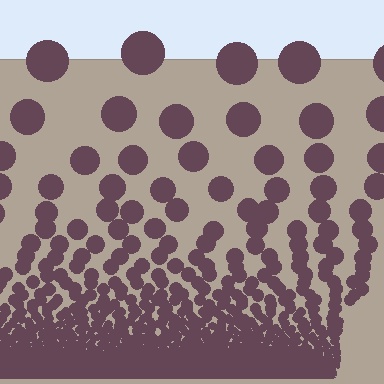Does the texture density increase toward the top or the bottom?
Density increases toward the bottom.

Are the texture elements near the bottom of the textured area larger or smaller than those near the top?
Smaller. The gradient is inverted — elements near the bottom are smaller and denser.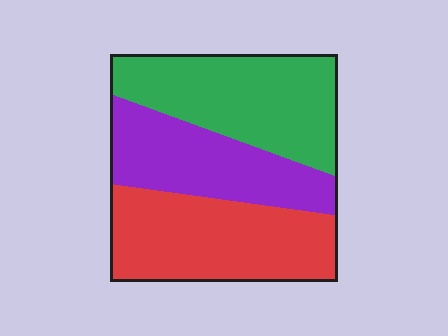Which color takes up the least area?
Purple, at roughly 30%.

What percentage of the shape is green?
Green covers 36% of the shape.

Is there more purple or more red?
Red.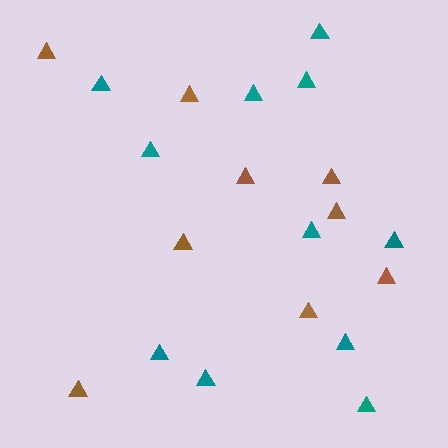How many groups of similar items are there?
There are 2 groups: one group of brown triangles (9) and one group of teal triangles (11).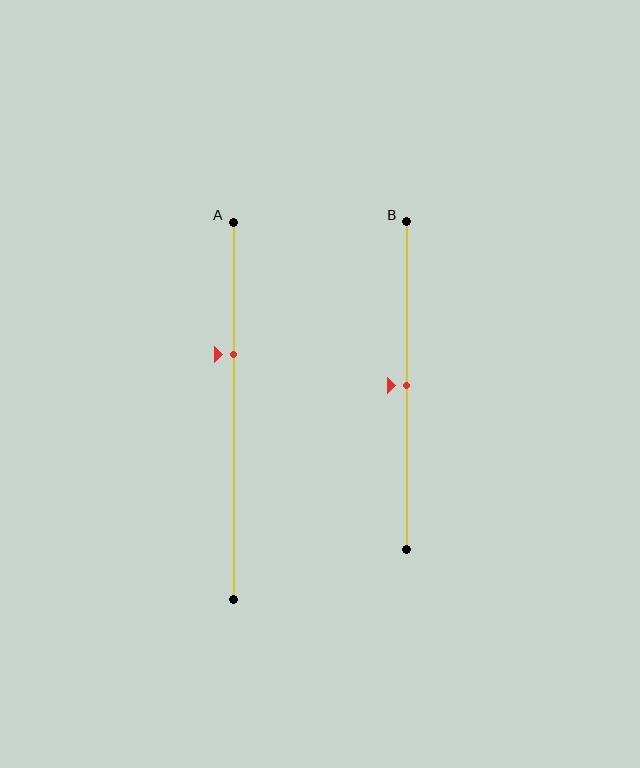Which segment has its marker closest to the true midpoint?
Segment B has its marker closest to the true midpoint.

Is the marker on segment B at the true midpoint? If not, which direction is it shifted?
Yes, the marker on segment B is at the true midpoint.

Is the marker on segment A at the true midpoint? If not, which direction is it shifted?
No, the marker on segment A is shifted upward by about 15% of the segment length.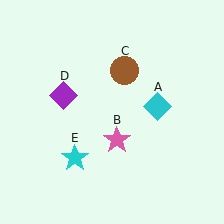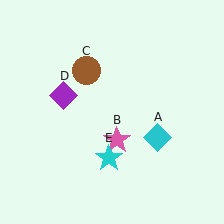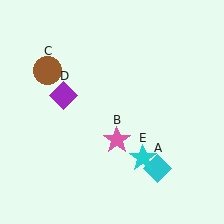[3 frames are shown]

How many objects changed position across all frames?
3 objects changed position: cyan diamond (object A), brown circle (object C), cyan star (object E).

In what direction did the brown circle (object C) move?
The brown circle (object C) moved left.